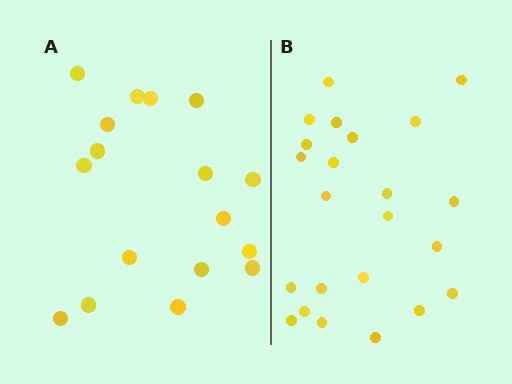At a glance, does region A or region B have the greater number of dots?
Region B (the right region) has more dots.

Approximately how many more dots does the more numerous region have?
Region B has about 6 more dots than region A.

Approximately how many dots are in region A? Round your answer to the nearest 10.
About 20 dots. (The exact count is 17, which rounds to 20.)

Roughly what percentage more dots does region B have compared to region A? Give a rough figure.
About 35% more.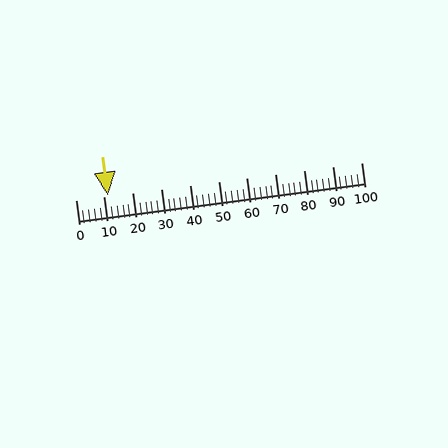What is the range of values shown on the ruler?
The ruler shows values from 0 to 100.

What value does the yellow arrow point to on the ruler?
The yellow arrow points to approximately 11.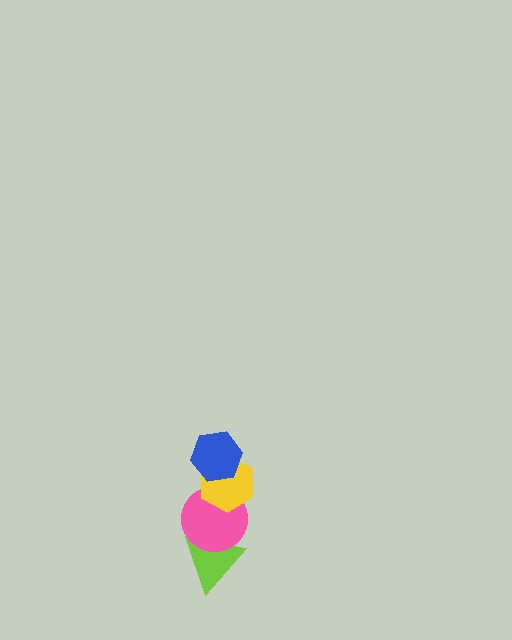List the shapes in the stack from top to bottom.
From top to bottom: the blue hexagon, the yellow hexagon, the pink circle, the lime triangle.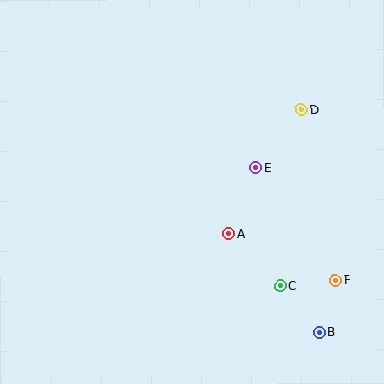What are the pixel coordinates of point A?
Point A is at (229, 234).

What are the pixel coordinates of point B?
Point B is at (319, 333).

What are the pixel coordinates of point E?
Point E is at (255, 167).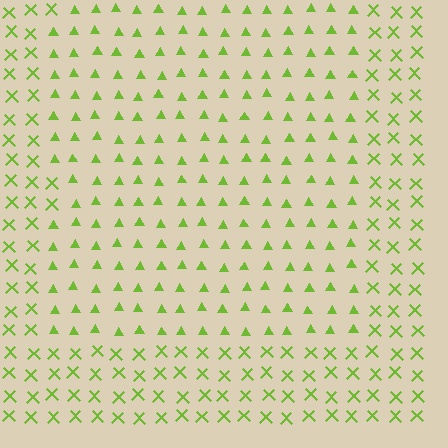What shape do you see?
I see a rectangle.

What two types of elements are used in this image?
The image uses triangles inside the rectangle region and X marks outside it.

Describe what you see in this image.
The image is filled with small lime elements arranged in a uniform grid. A rectangle-shaped region contains triangles, while the surrounding area contains X marks. The boundary is defined purely by the change in element shape.